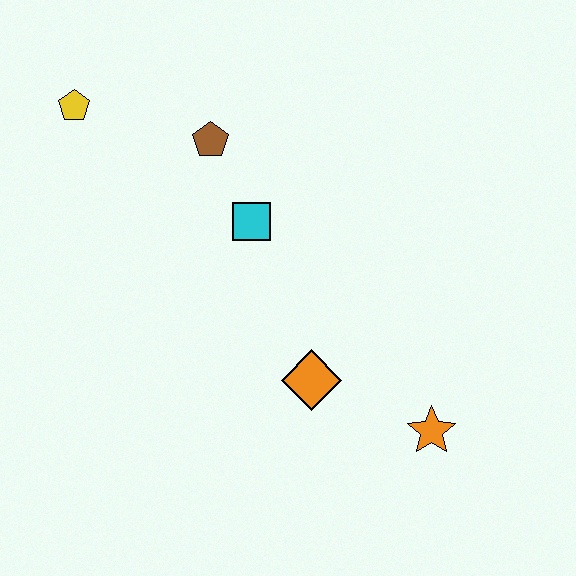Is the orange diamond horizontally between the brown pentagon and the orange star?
Yes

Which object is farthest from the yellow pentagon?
The orange star is farthest from the yellow pentagon.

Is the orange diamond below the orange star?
No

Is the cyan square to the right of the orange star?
No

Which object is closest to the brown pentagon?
The cyan square is closest to the brown pentagon.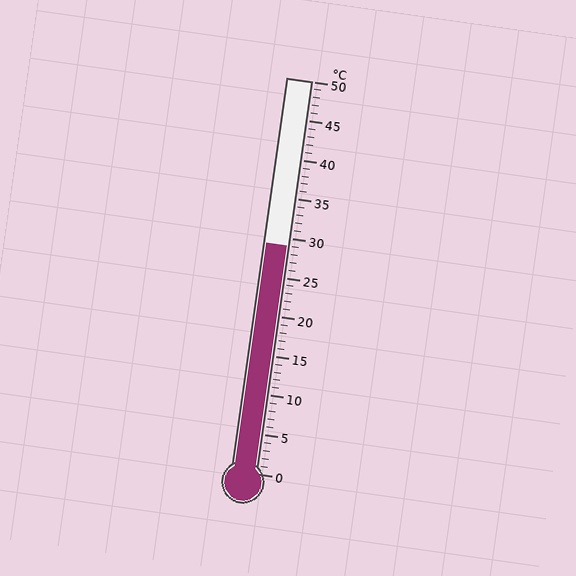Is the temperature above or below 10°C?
The temperature is above 10°C.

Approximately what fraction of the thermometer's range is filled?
The thermometer is filled to approximately 60% of its range.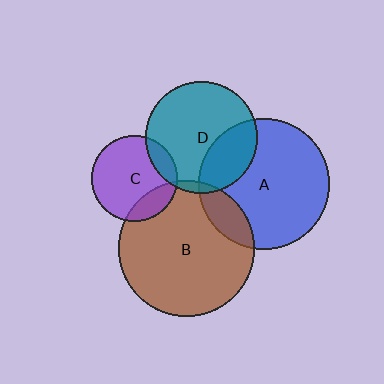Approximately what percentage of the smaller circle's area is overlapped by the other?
Approximately 15%.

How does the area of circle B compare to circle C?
Approximately 2.5 times.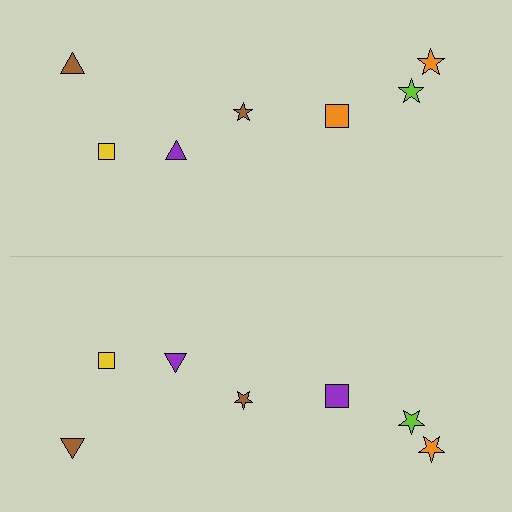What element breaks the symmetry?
The purple square on the bottom side breaks the symmetry — its mirror counterpart is orange.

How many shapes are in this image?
There are 14 shapes in this image.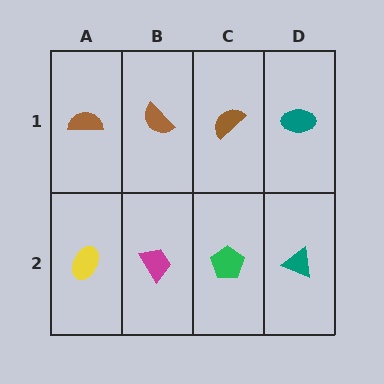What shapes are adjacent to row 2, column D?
A teal ellipse (row 1, column D), a green pentagon (row 2, column C).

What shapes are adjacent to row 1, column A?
A yellow ellipse (row 2, column A), a brown semicircle (row 1, column B).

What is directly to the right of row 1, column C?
A teal ellipse.